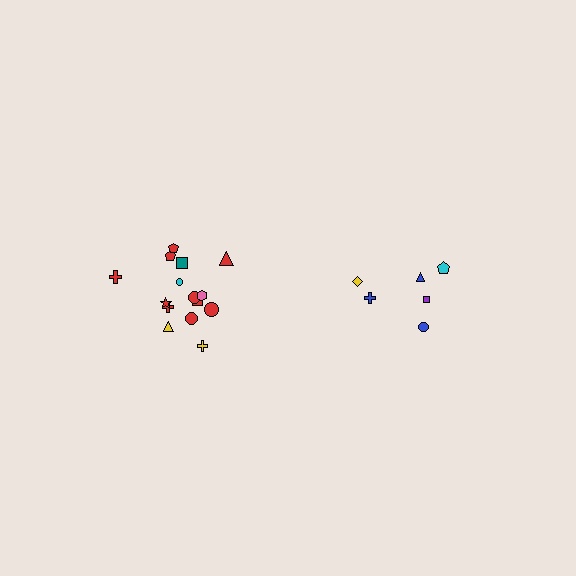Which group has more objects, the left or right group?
The left group.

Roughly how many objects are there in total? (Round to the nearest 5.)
Roughly 20 objects in total.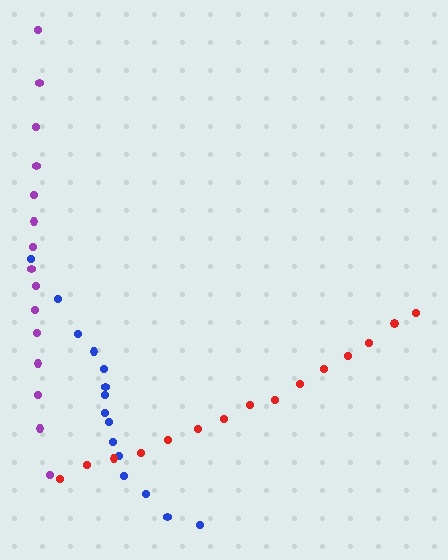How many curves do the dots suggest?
There are 3 distinct paths.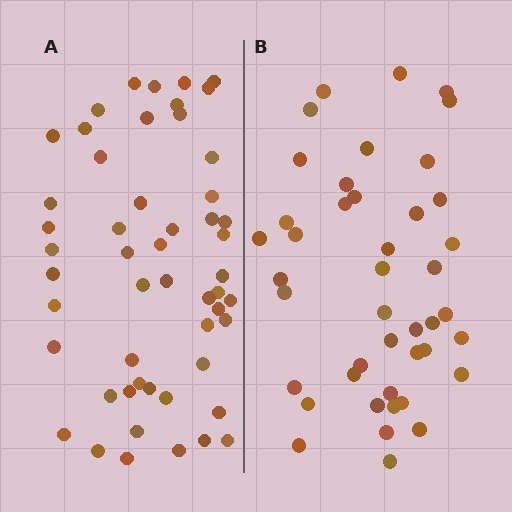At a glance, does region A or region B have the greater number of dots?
Region A (the left region) has more dots.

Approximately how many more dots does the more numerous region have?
Region A has roughly 8 or so more dots than region B.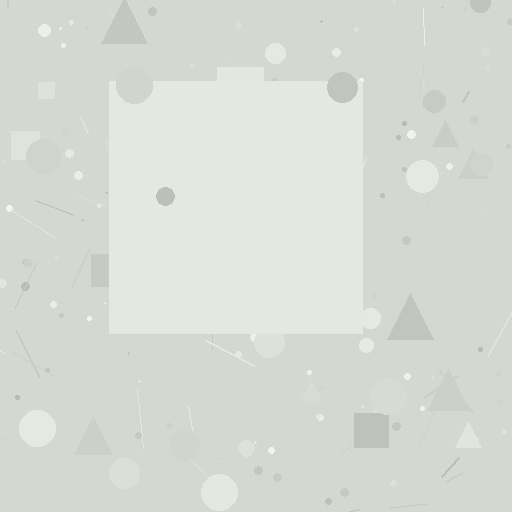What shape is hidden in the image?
A square is hidden in the image.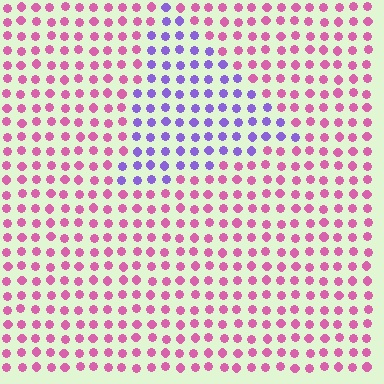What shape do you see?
I see a triangle.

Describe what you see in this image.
The image is filled with small pink elements in a uniform arrangement. A triangle-shaped region is visible where the elements are tinted to a slightly different hue, forming a subtle color boundary.